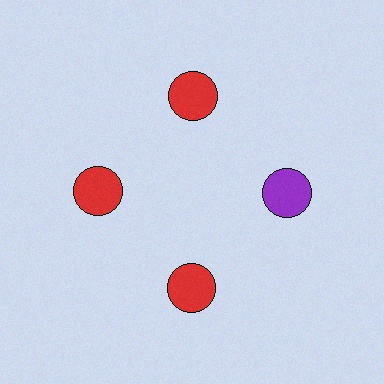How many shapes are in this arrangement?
There are 4 shapes arranged in a ring pattern.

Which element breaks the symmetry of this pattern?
The purple circle at roughly the 3 o'clock position breaks the symmetry. All other shapes are red circles.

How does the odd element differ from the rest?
It has a different color: purple instead of red.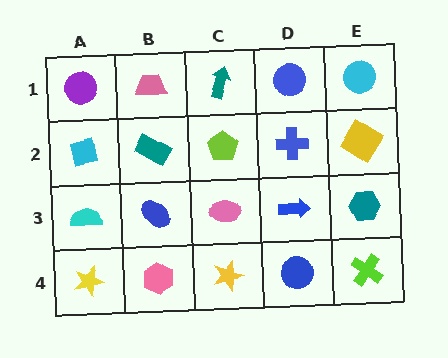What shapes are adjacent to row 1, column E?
A yellow diamond (row 2, column E), a blue circle (row 1, column D).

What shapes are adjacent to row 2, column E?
A cyan circle (row 1, column E), a teal hexagon (row 3, column E), a blue cross (row 2, column D).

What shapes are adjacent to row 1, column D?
A blue cross (row 2, column D), a teal arrow (row 1, column C), a cyan circle (row 1, column E).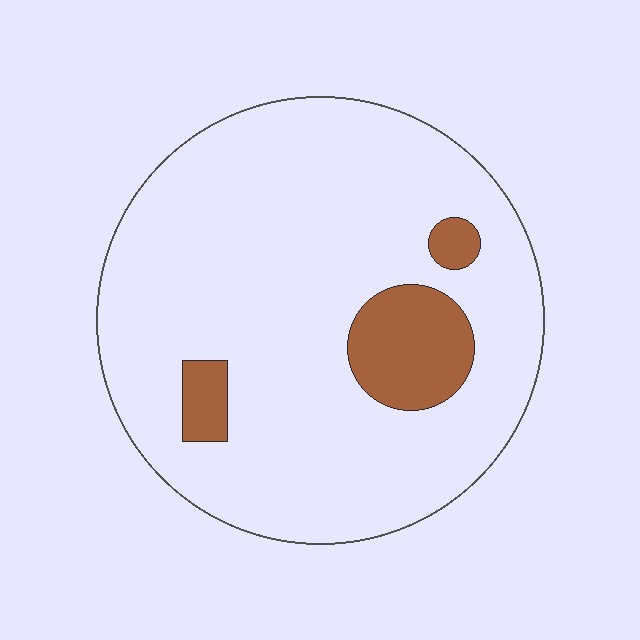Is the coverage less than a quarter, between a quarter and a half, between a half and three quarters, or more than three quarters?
Less than a quarter.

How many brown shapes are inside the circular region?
3.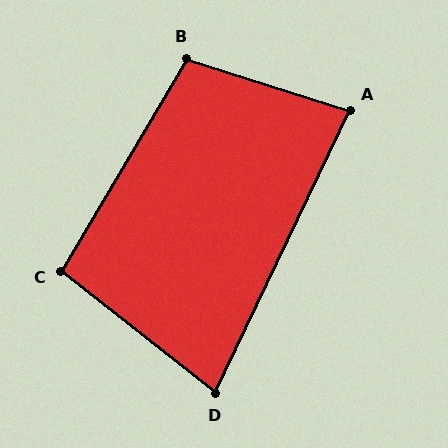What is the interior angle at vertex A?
Approximately 82 degrees (acute).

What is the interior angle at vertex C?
Approximately 98 degrees (obtuse).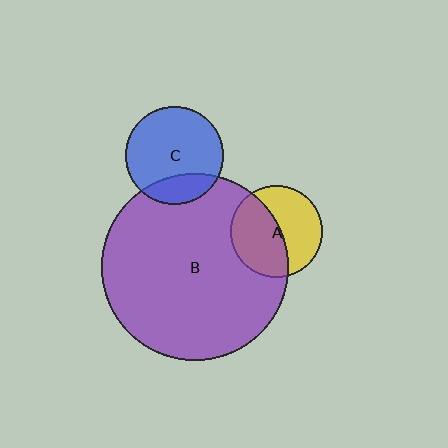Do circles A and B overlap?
Yes.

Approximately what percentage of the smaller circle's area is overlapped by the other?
Approximately 50%.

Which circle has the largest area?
Circle B (purple).